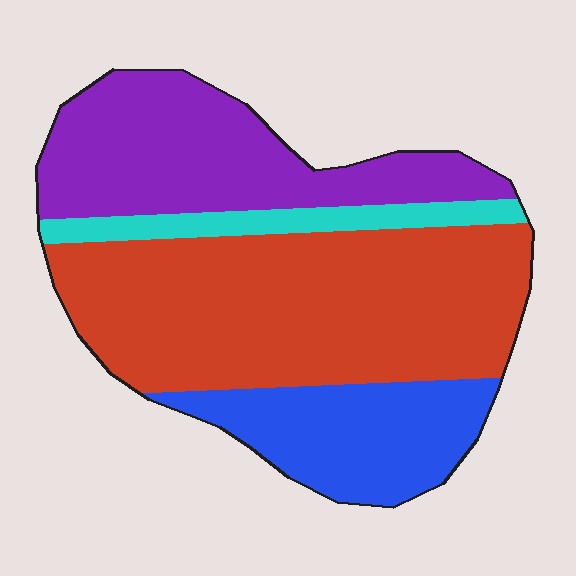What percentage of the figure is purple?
Purple covers about 25% of the figure.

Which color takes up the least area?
Cyan, at roughly 10%.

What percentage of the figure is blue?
Blue covers 18% of the figure.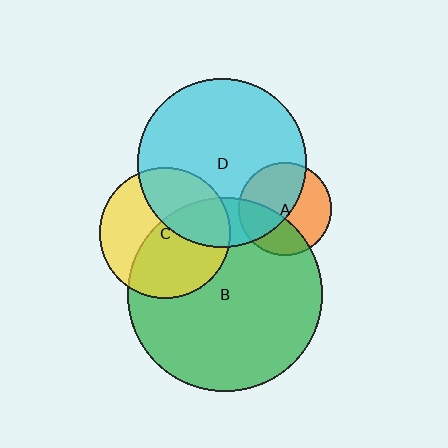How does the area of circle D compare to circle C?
Approximately 1.7 times.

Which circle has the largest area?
Circle B (green).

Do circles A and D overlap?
Yes.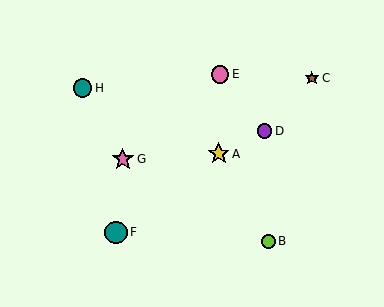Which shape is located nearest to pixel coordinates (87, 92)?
The teal circle (labeled H) at (83, 88) is nearest to that location.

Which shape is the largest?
The pink star (labeled G) is the largest.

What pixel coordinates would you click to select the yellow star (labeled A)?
Click at (219, 154) to select the yellow star A.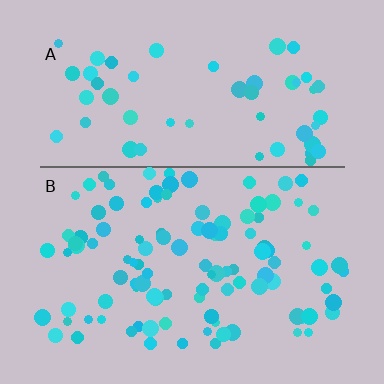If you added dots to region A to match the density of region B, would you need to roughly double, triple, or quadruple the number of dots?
Approximately double.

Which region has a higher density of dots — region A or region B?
B (the bottom).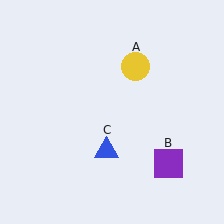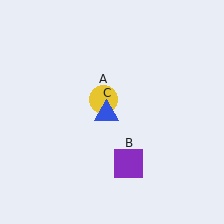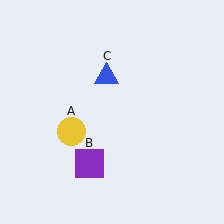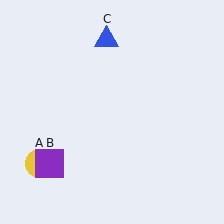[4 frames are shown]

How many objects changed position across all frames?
3 objects changed position: yellow circle (object A), purple square (object B), blue triangle (object C).